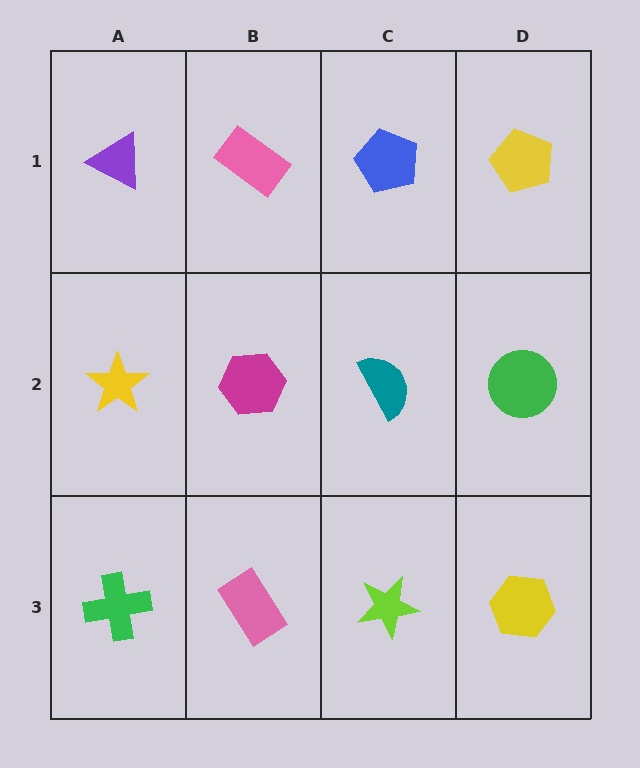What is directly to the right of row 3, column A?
A pink rectangle.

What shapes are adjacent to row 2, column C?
A blue pentagon (row 1, column C), a lime star (row 3, column C), a magenta hexagon (row 2, column B), a green circle (row 2, column D).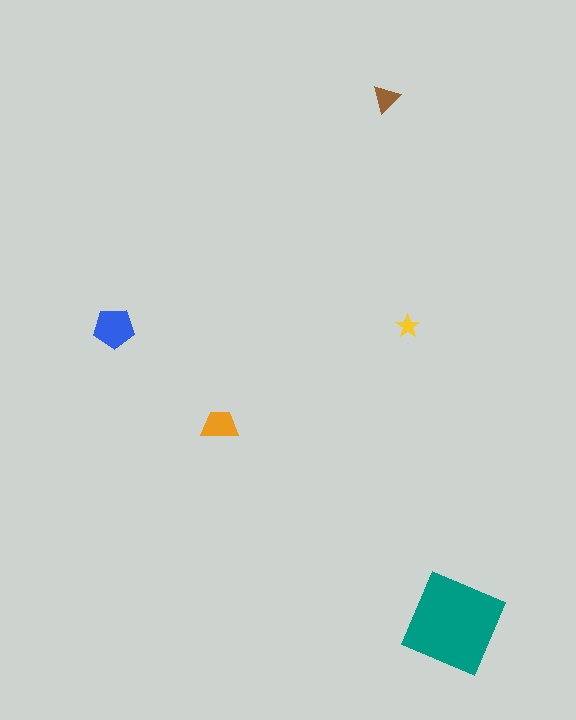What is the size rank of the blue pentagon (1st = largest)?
2nd.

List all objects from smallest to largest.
The yellow star, the brown triangle, the orange trapezoid, the blue pentagon, the teal square.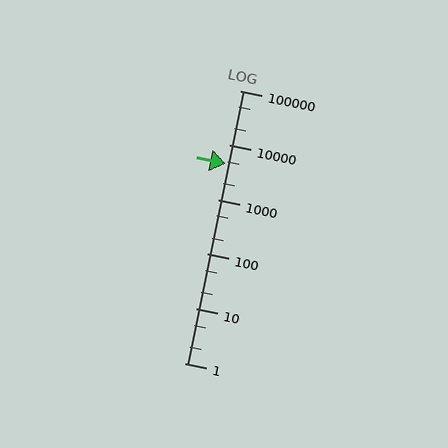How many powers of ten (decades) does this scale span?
The scale spans 5 decades, from 1 to 100000.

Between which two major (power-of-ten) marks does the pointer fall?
The pointer is between 1000 and 10000.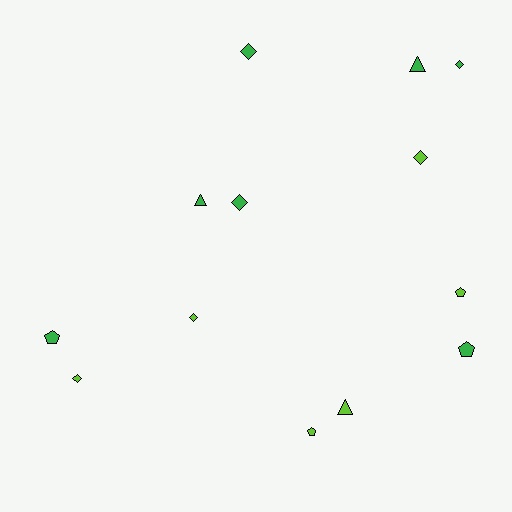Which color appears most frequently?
Green, with 7 objects.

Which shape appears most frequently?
Diamond, with 6 objects.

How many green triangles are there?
There are 2 green triangles.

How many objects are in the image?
There are 13 objects.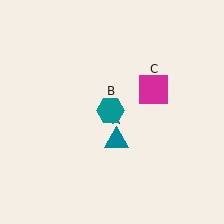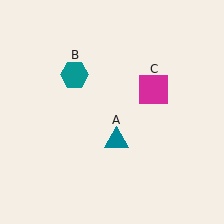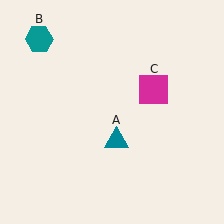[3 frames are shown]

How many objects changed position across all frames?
1 object changed position: teal hexagon (object B).